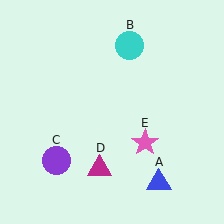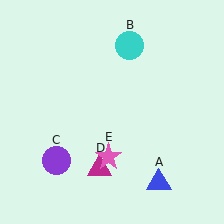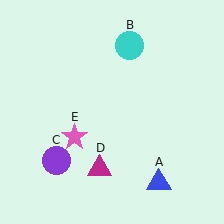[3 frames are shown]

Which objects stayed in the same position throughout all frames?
Blue triangle (object A) and cyan circle (object B) and purple circle (object C) and magenta triangle (object D) remained stationary.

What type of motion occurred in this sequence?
The pink star (object E) rotated clockwise around the center of the scene.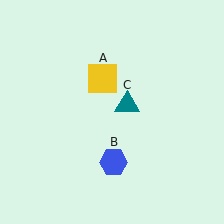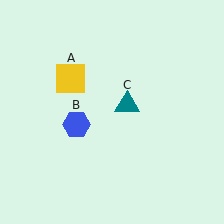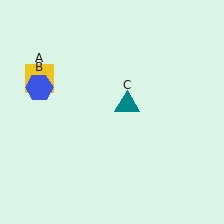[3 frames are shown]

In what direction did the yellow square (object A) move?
The yellow square (object A) moved left.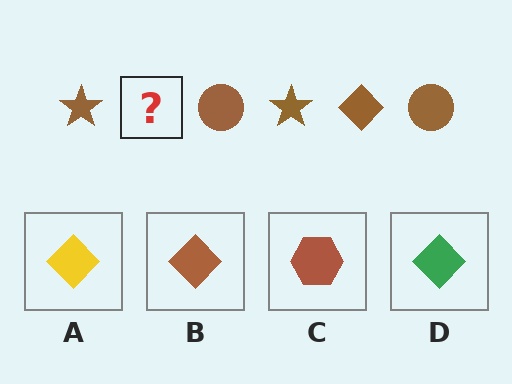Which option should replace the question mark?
Option B.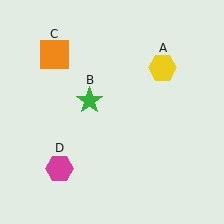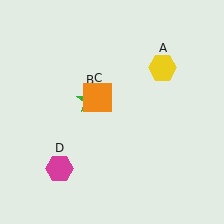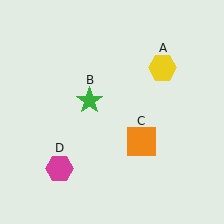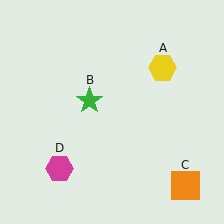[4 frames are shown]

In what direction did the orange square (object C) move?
The orange square (object C) moved down and to the right.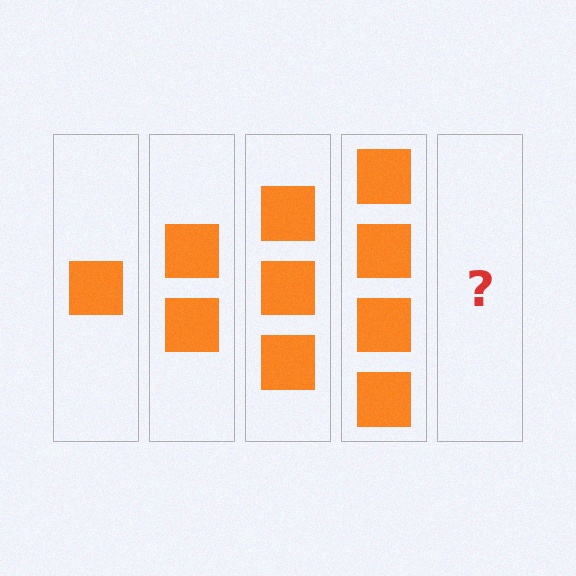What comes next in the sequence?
The next element should be 5 squares.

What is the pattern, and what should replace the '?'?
The pattern is that each step adds one more square. The '?' should be 5 squares.